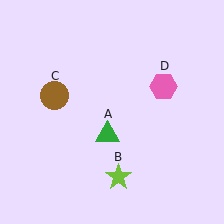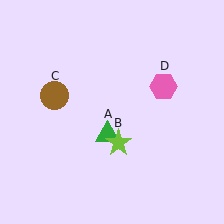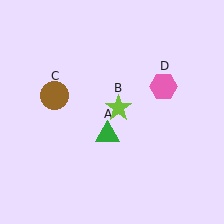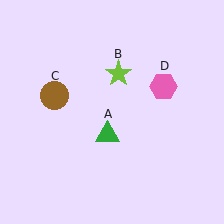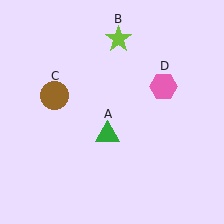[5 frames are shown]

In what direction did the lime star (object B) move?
The lime star (object B) moved up.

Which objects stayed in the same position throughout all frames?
Green triangle (object A) and brown circle (object C) and pink hexagon (object D) remained stationary.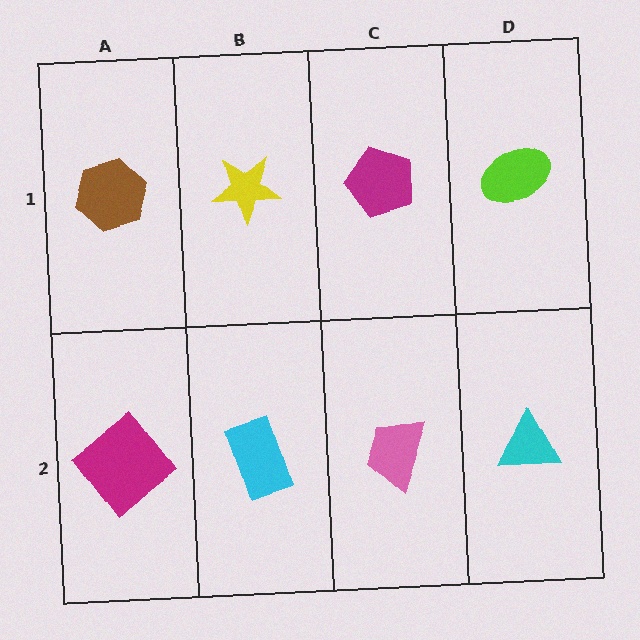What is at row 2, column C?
A pink trapezoid.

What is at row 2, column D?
A cyan triangle.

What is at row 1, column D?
A lime ellipse.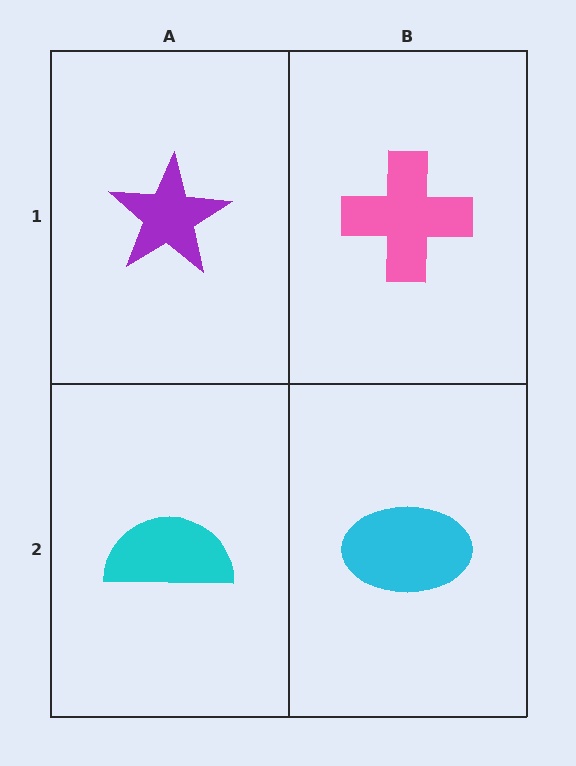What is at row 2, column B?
A cyan ellipse.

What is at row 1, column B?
A pink cross.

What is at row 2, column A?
A cyan semicircle.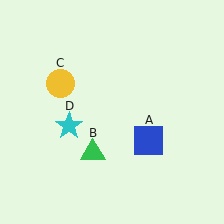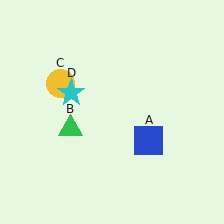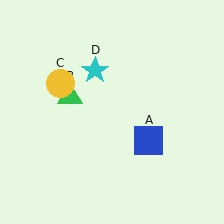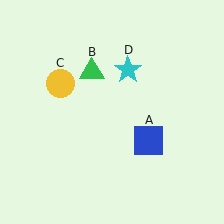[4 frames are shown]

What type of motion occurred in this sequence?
The green triangle (object B), cyan star (object D) rotated clockwise around the center of the scene.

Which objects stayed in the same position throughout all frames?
Blue square (object A) and yellow circle (object C) remained stationary.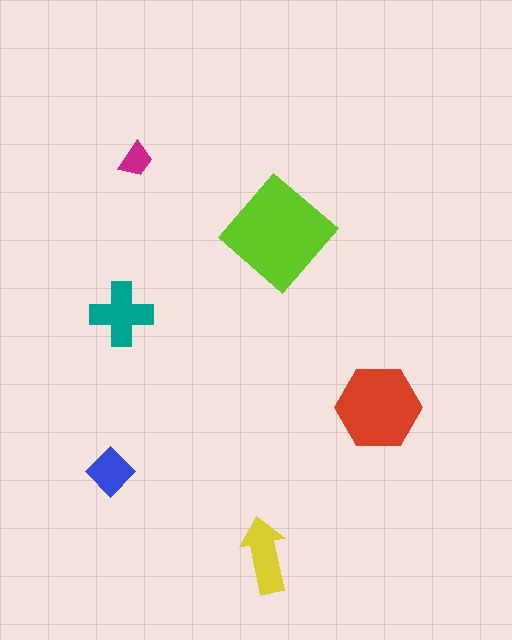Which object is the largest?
The lime diamond.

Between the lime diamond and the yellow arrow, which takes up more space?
The lime diamond.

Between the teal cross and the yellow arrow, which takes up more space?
The teal cross.